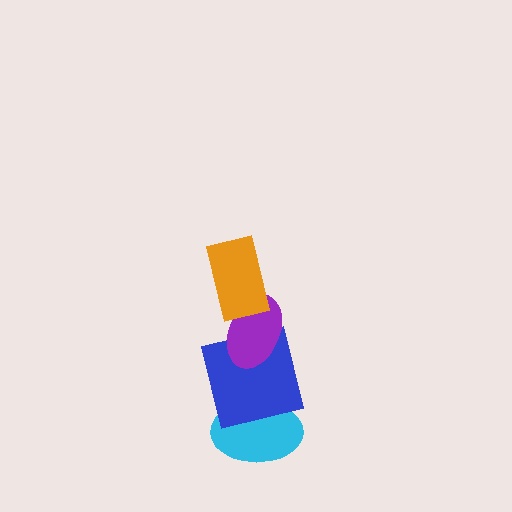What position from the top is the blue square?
The blue square is 3rd from the top.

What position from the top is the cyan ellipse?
The cyan ellipse is 4th from the top.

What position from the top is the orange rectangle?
The orange rectangle is 1st from the top.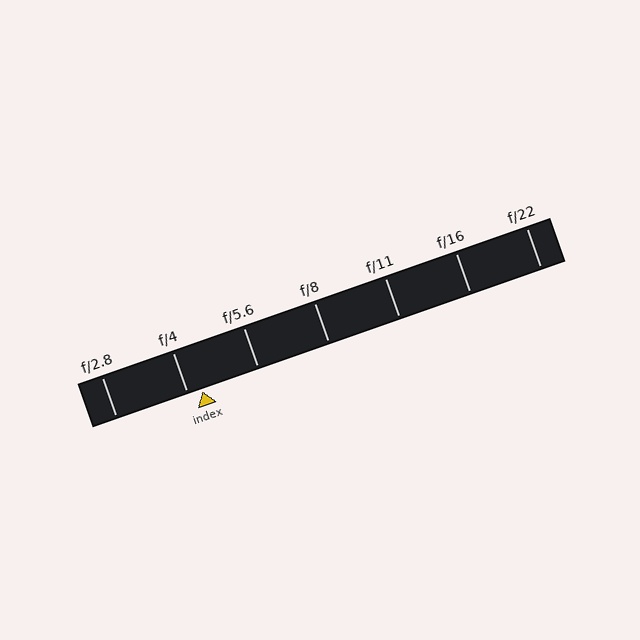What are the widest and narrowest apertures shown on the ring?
The widest aperture shown is f/2.8 and the narrowest is f/22.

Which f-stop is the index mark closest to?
The index mark is closest to f/4.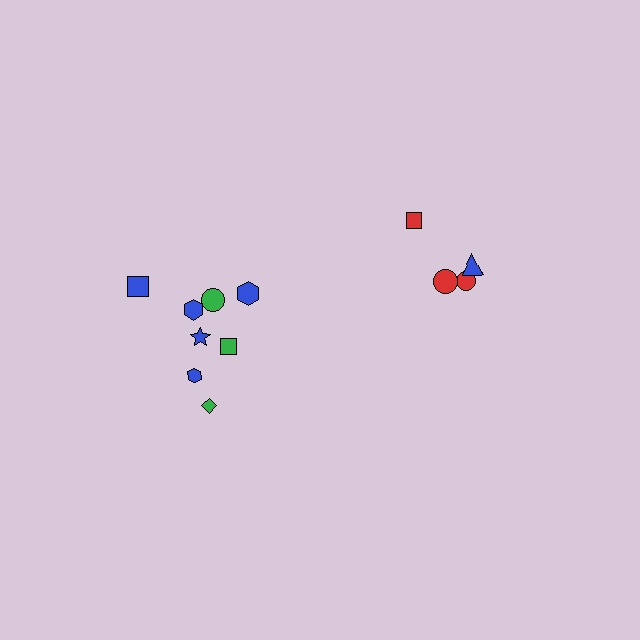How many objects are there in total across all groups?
There are 12 objects.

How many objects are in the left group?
There are 8 objects.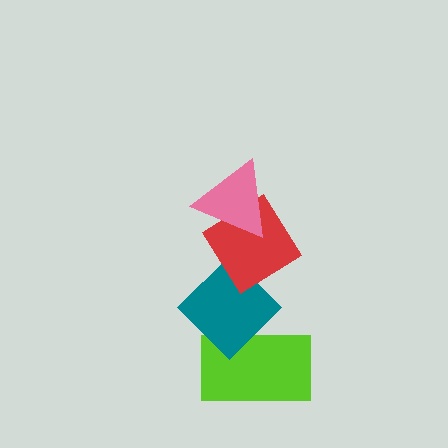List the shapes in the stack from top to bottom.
From top to bottom: the pink triangle, the red diamond, the teal diamond, the lime rectangle.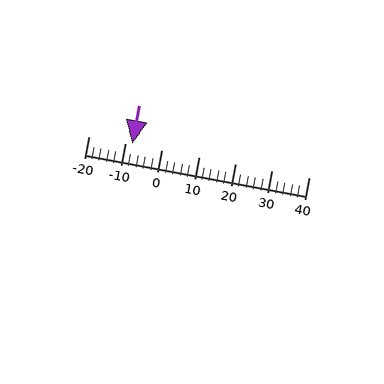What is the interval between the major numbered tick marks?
The major tick marks are spaced 10 units apart.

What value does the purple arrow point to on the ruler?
The purple arrow points to approximately -8.